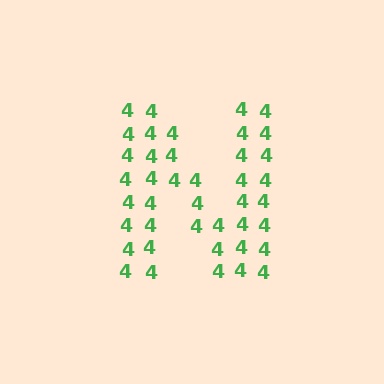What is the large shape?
The large shape is the letter N.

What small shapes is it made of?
It is made of small digit 4's.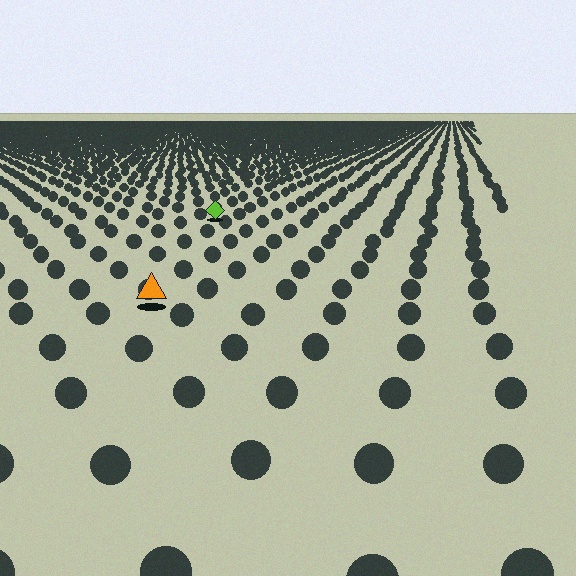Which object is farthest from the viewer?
The lime diamond is farthest from the viewer. It appears smaller and the ground texture around it is denser.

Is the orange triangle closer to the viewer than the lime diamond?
Yes. The orange triangle is closer — you can tell from the texture gradient: the ground texture is coarser near it.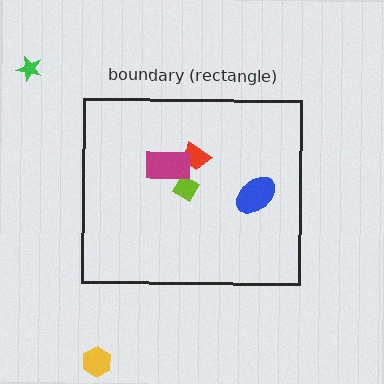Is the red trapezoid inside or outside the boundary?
Inside.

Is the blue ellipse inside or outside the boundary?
Inside.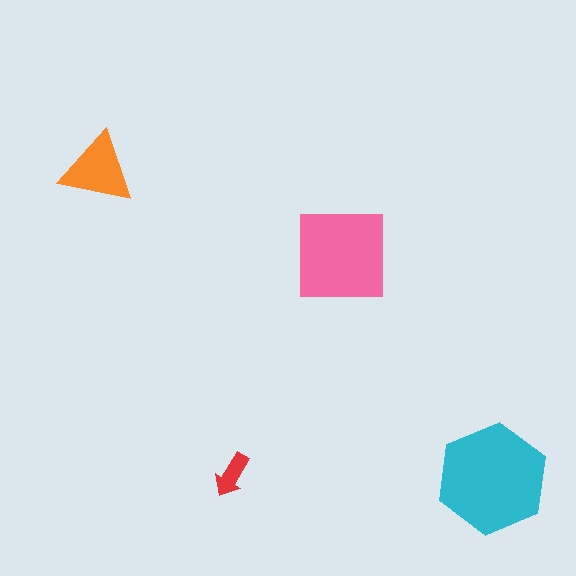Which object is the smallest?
The red arrow.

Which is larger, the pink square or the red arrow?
The pink square.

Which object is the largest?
The cyan hexagon.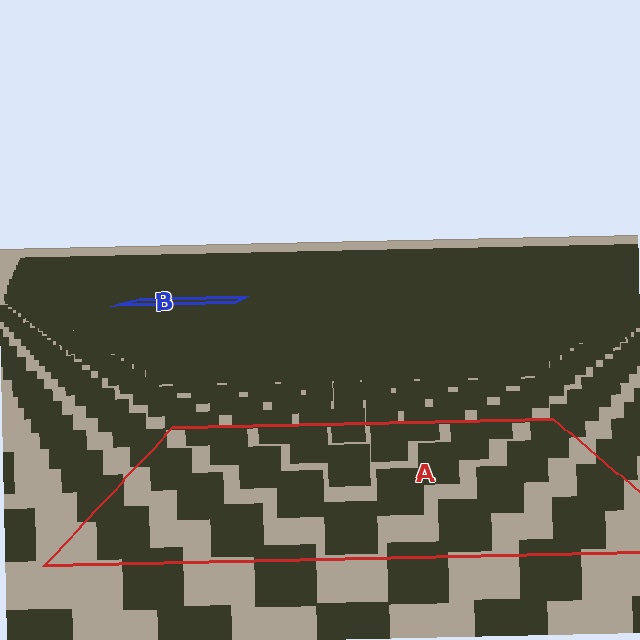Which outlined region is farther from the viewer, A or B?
Region B is farther from the viewer — the texture elements inside it appear smaller and more densely packed.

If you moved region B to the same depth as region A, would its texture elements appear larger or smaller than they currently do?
They would appear larger. At a closer depth, the same texture elements are projected at a bigger on-screen size.